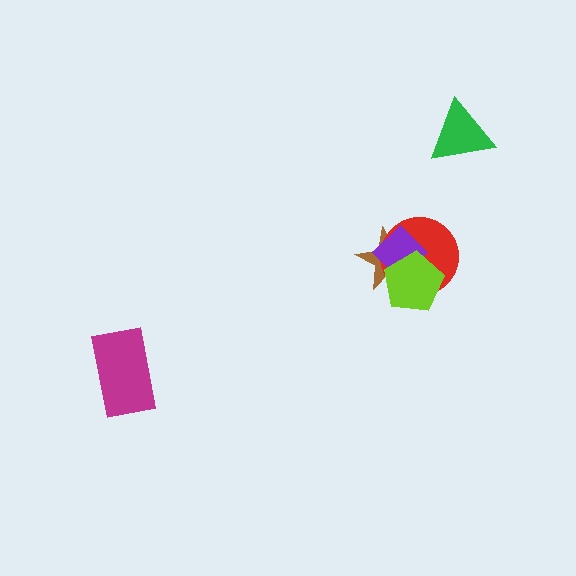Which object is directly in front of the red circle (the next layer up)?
The purple diamond is directly in front of the red circle.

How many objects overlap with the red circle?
3 objects overlap with the red circle.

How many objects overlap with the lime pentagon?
3 objects overlap with the lime pentagon.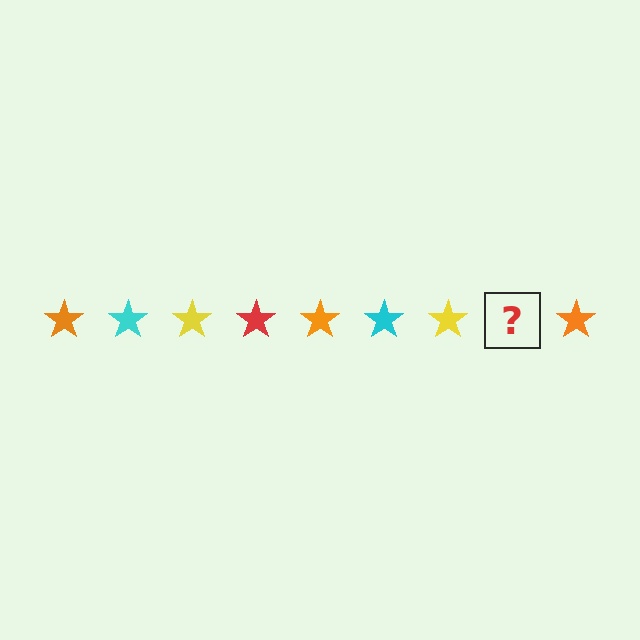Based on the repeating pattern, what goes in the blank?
The blank should be a red star.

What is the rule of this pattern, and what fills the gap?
The rule is that the pattern cycles through orange, cyan, yellow, red stars. The gap should be filled with a red star.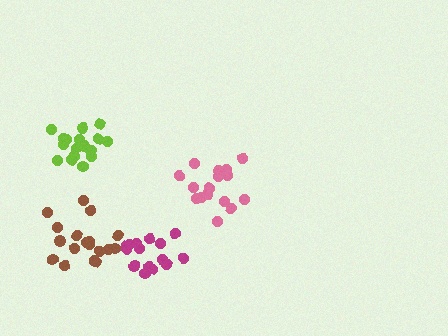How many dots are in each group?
Group 1: 19 dots, Group 2: 17 dots, Group 3: 16 dots, Group 4: 15 dots (67 total).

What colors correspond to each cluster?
The clusters are colored: brown, lime, pink, magenta.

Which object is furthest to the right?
The pink cluster is rightmost.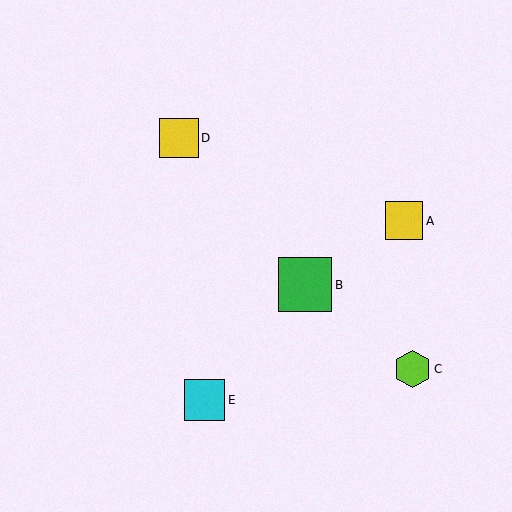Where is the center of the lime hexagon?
The center of the lime hexagon is at (412, 369).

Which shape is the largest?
The green square (labeled B) is the largest.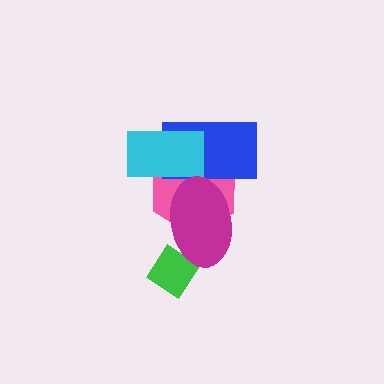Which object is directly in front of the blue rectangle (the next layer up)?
The cyan rectangle is directly in front of the blue rectangle.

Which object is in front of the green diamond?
The magenta ellipse is in front of the green diamond.